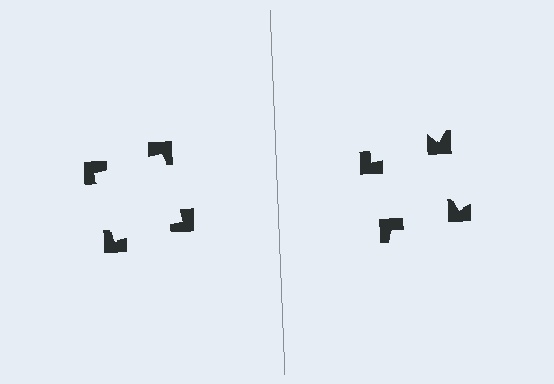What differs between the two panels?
The notched squares are positioned identically on both sides; only the wedge orientations differ. On the left they align to a square; on the right they are misaligned.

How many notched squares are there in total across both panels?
8 — 4 on each side.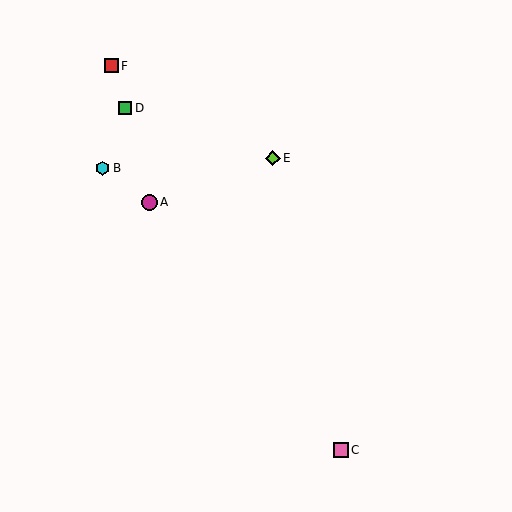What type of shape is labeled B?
Shape B is a cyan hexagon.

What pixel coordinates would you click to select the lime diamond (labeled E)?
Click at (273, 158) to select the lime diamond E.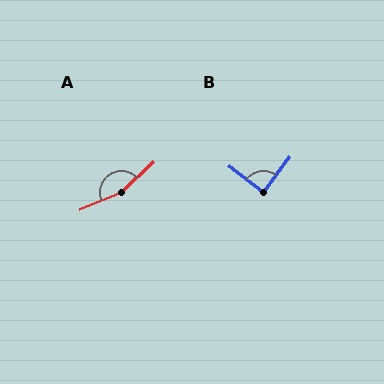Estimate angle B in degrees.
Approximately 89 degrees.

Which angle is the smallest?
B, at approximately 89 degrees.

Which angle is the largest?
A, at approximately 159 degrees.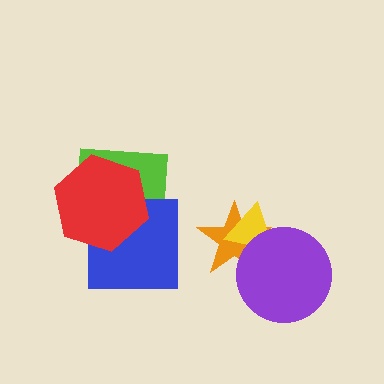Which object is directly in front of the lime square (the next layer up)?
The blue square is directly in front of the lime square.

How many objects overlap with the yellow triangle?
2 objects overlap with the yellow triangle.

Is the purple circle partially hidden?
No, no other shape covers it.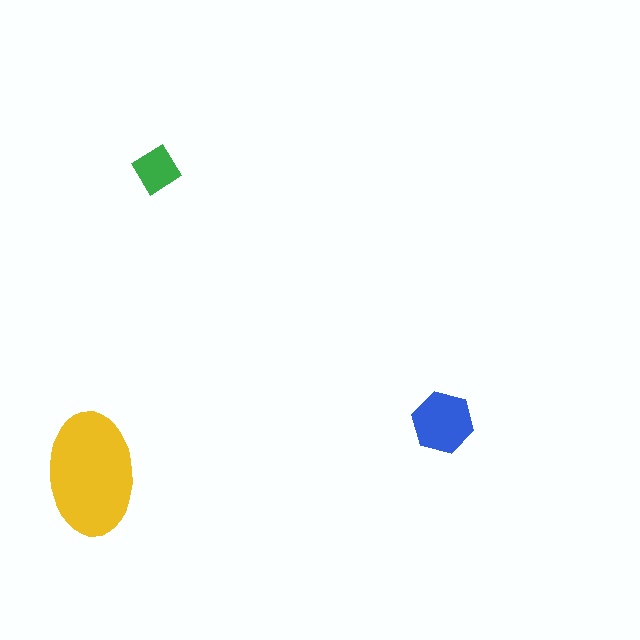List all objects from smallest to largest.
The green diamond, the blue hexagon, the yellow ellipse.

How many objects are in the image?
There are 3 objects in the image.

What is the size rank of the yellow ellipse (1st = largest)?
1st.